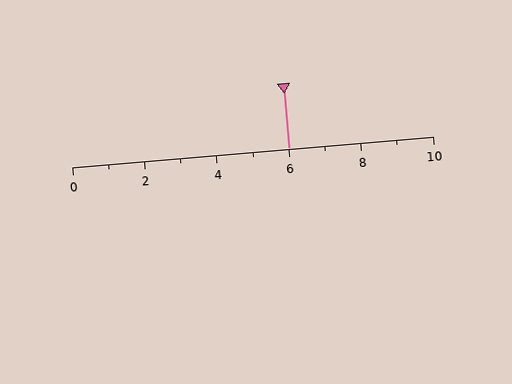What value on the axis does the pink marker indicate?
The marker indicates approximately 6.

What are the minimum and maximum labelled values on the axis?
The axis runs from 0 to 10.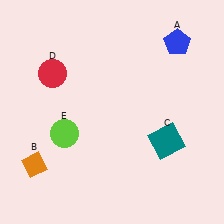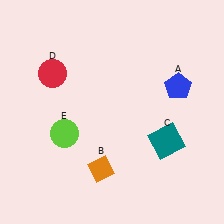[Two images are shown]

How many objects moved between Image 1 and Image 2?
2 objects moved between the two images.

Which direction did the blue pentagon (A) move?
The blue pentagon (A) moved down.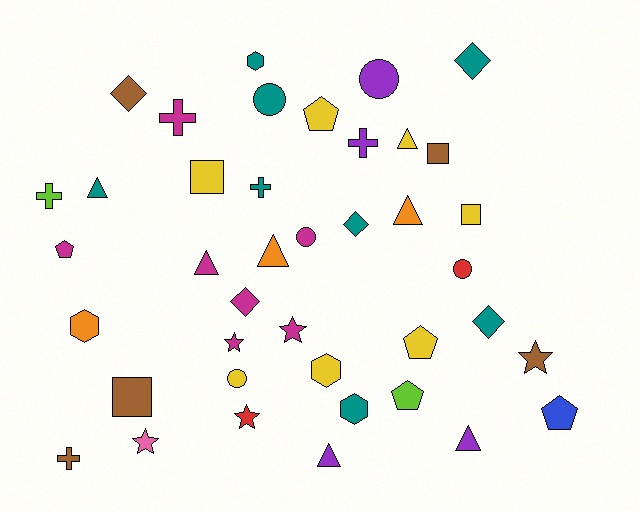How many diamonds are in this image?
There are 5 diamonds.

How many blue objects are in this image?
There is 1 blue object.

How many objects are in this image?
There are 40 objects.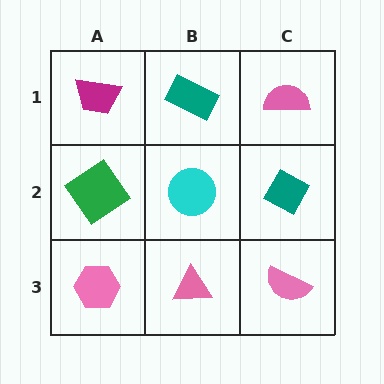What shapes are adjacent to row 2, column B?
A teal rectangle (row 1, column B), a pink triangle (row 3, column B), a green diamond (row 2, column A), a teal diamond (row 2, column C).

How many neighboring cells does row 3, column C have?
2.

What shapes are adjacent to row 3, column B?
A cyan circle (row 2, column B), a pink hexagon (row 3, column A), a pink semicircle (row 3, column C).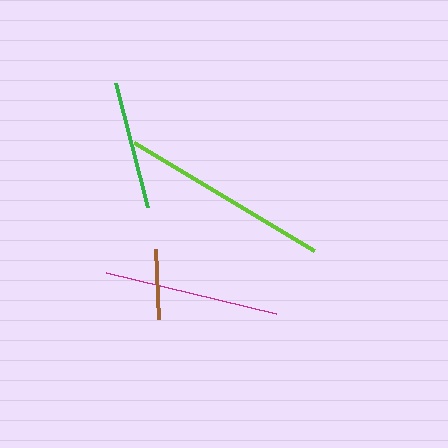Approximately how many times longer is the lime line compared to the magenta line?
The lime line is approximately 1.2 times the length of the magenta line.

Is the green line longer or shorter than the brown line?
The green line is longer than the brown line.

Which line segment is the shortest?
The brown line is the shortest at approximately 70 pixels.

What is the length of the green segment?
The green segment is approximately 128 pixels long.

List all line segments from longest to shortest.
From longest to shortest: lime, magenta, green, brown.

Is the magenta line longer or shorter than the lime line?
The lime line is longer than the magenta line.